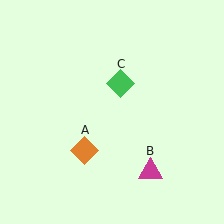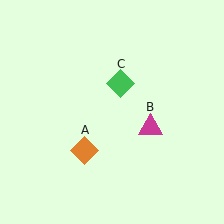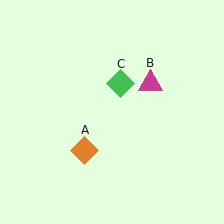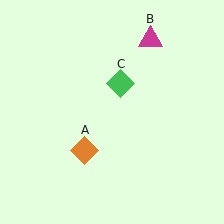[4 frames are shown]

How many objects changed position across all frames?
1 object changed position: magenta triangle (object B).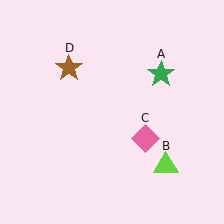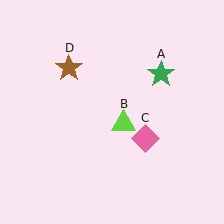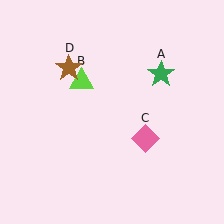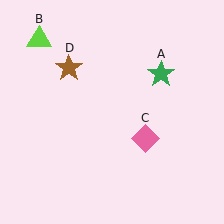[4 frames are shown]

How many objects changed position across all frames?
1 object changed position: lime triangle (object B).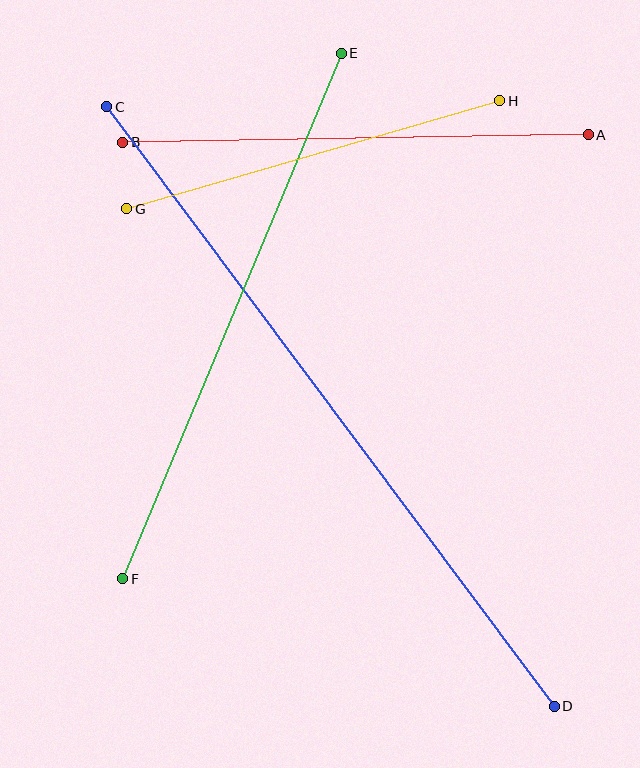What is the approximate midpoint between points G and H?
The midpoint is at approximately (313, 155) pixels.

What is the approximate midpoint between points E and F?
The midpoint is at approximately (232, 316) pixels.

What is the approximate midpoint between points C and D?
The midpoint is at approximately (331, 407) pixels.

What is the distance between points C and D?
The distance is approximately 748 pixels.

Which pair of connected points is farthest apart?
Points C and D are farthest apart.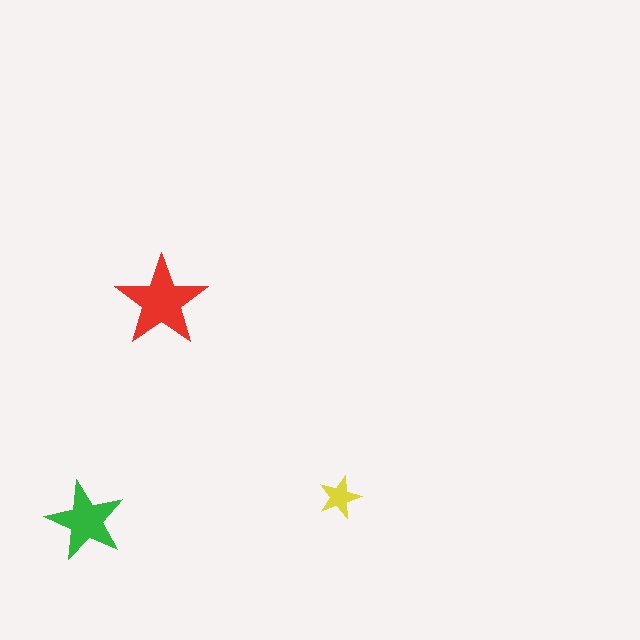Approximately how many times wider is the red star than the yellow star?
About 2 times wider.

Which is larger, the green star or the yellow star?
The green one.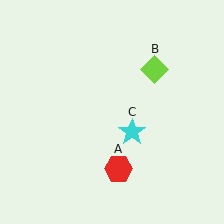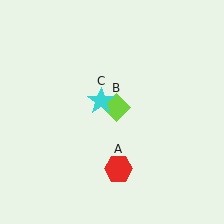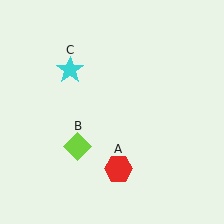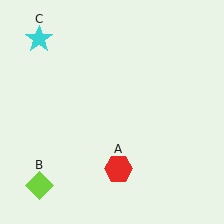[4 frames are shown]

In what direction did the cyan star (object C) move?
The cyan star (object C) moved up and to the left.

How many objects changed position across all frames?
2 objects changed position: lime diamond (object B), cyan star (object C).